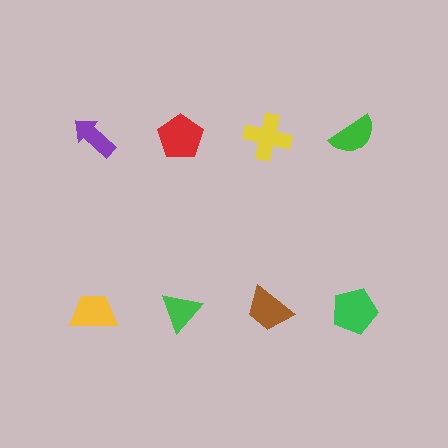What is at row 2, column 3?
A brown trapezoid.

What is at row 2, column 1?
A yellow trapezoid.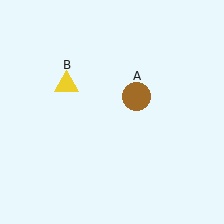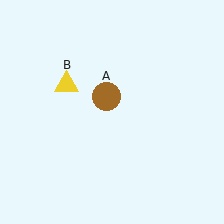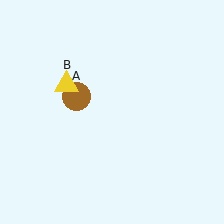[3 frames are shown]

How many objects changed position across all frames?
1 object changed position: brown circle (object A).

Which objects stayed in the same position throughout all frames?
Yellow triangle (object B) remained stationary.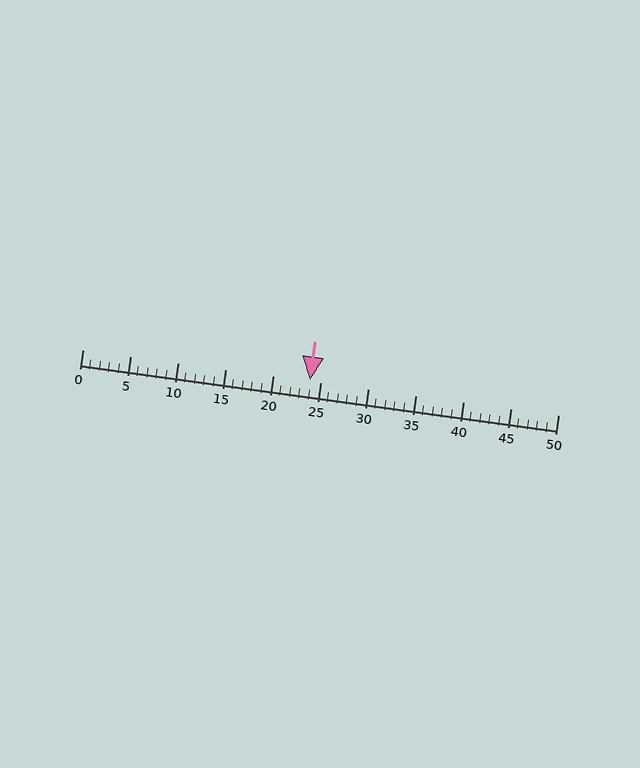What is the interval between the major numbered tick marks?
The major tick marks are spaced 5 units apart.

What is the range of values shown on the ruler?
The ruler shows values from 0 to 50.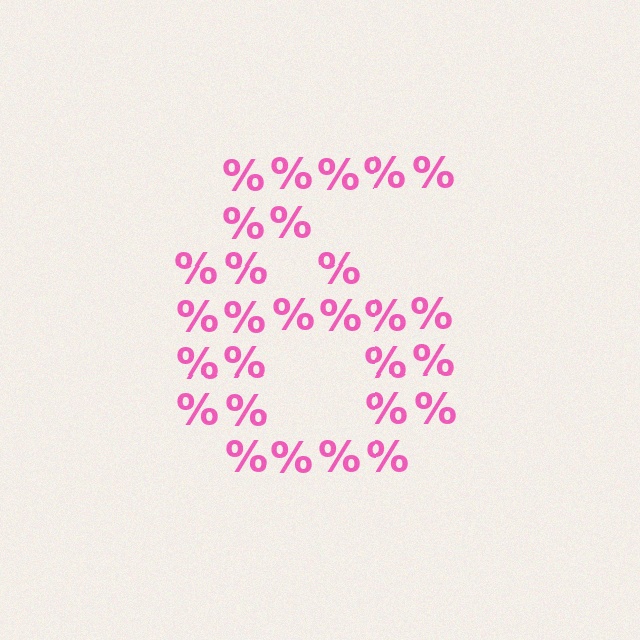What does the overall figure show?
The overall figure shows the digit 6.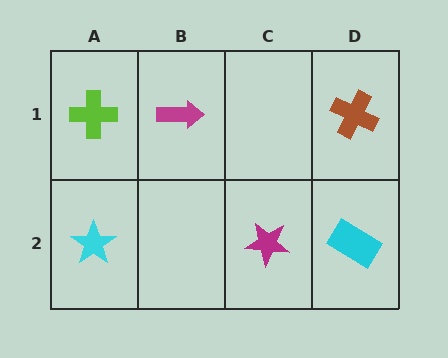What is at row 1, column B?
A magenta arrow.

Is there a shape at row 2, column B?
No, that cell is empty.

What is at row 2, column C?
A magenta star.